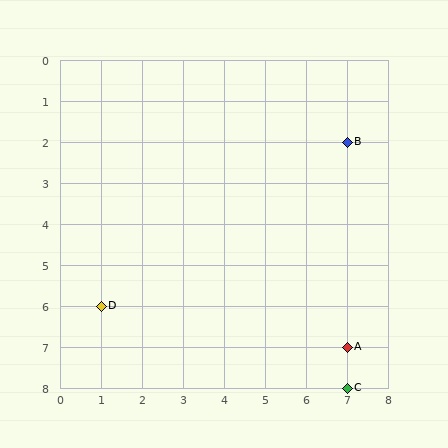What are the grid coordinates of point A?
Point A is at grid coordinates (7, 7).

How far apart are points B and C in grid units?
Points B and C are 6 rows apart.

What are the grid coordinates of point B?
Point B is at grid coordinates (7, 2).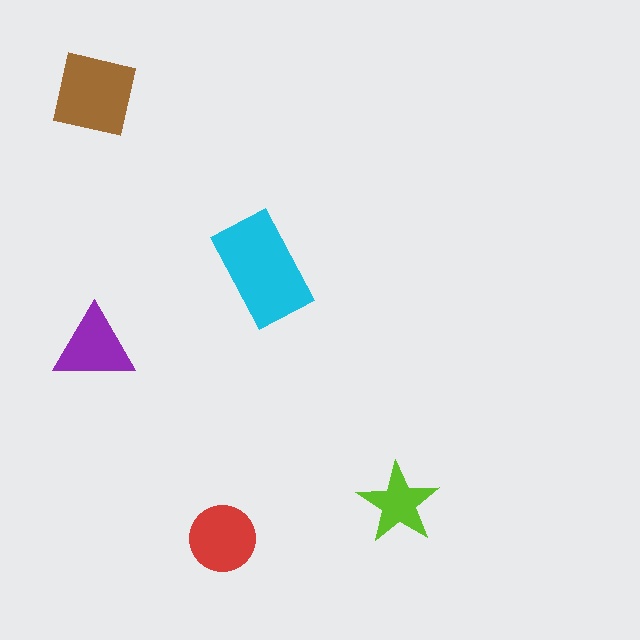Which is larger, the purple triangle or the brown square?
The brown square.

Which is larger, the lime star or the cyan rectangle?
The cyan rectangle.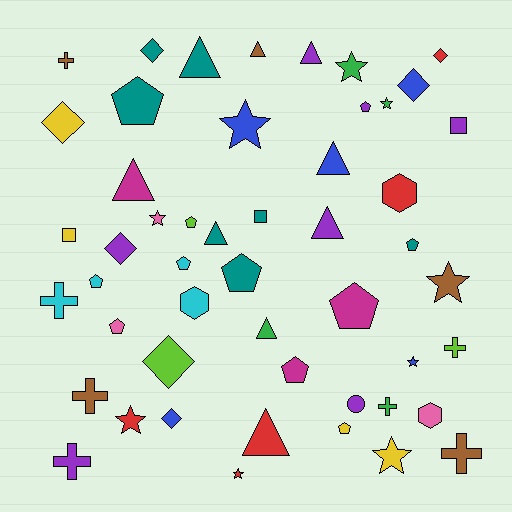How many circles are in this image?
There is 1 circle.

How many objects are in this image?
There are 50 objects.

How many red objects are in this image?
There are 5 red objects.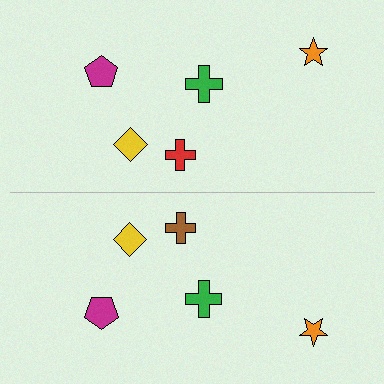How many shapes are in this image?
There are 10 shapes in this image.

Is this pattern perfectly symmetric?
No, the pattern is not perfectly symmetric. The brown cross on the bottom side breaks the symmetry — its mirror counterpart is red.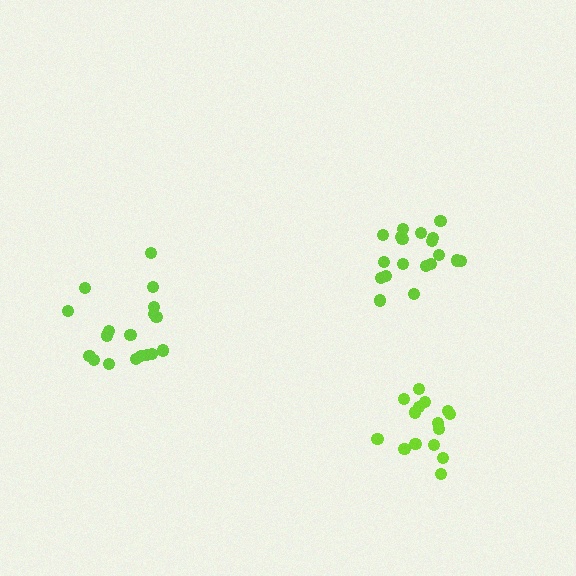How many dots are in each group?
Group 1: 18 dots, Group 2: 15 dots, Group 3: 19 dots (52 total).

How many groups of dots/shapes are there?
There are 3 groups.